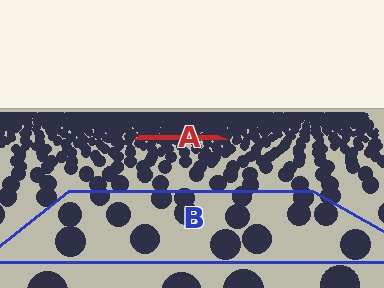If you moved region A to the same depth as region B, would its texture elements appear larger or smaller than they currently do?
They would appear larger. At a closer depth, the same texture elements are projected at a bigger on-screen size.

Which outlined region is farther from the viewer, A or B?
Region A is farther from the viewer — the texture elements inside it appear smaller and more densely packed.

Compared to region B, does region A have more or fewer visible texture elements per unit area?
Region A has more texture elements per unit area — they are packed more densely because it is farther away.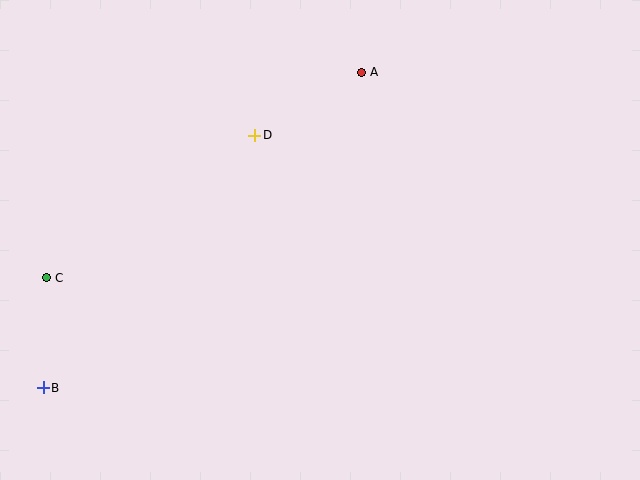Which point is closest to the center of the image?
Point D at (255, 135) is closest to the center.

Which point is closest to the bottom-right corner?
Point A is closest to the bottom-right corner.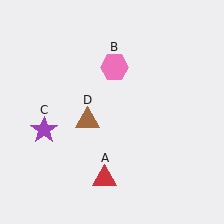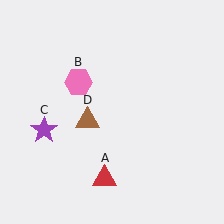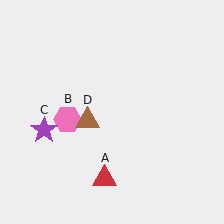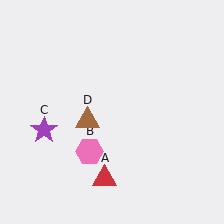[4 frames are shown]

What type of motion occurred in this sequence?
The pink hexagon (object B) rotated counterclockwise around the center of the scene.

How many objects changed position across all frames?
1 object changed position: pink hexagon (object B).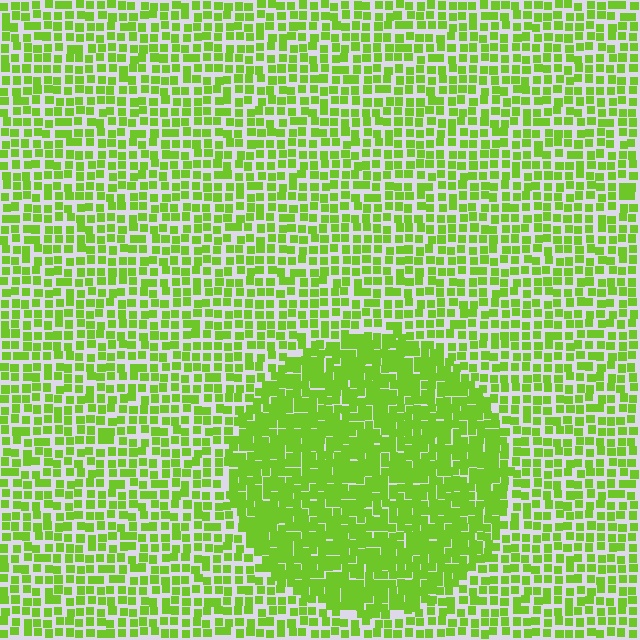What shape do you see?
I see a circle.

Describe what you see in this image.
The image contains small lime elements arranged at two different densities. A circle-shaped region is visible where the elements are more densely packed than the surrounding area.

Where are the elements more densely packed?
The elements are more densely packed inside the circle boundary.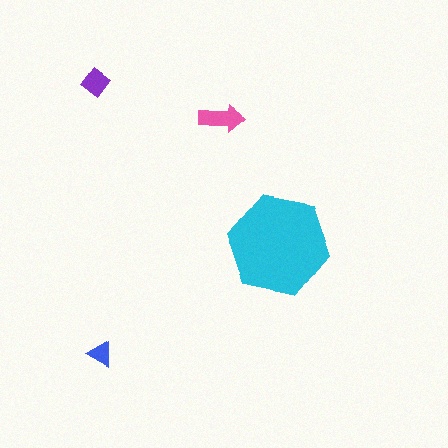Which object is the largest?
The cyan hexagon.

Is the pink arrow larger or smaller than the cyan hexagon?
Smaller.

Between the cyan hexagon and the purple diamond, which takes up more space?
The cyan hexagon.